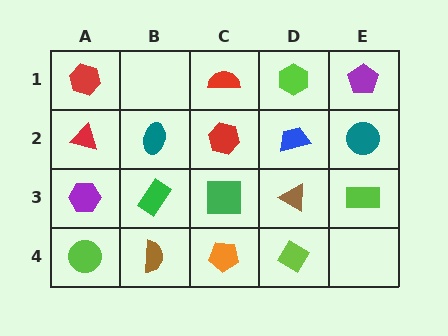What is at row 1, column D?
A lime hexagon.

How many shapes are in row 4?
4 shapes.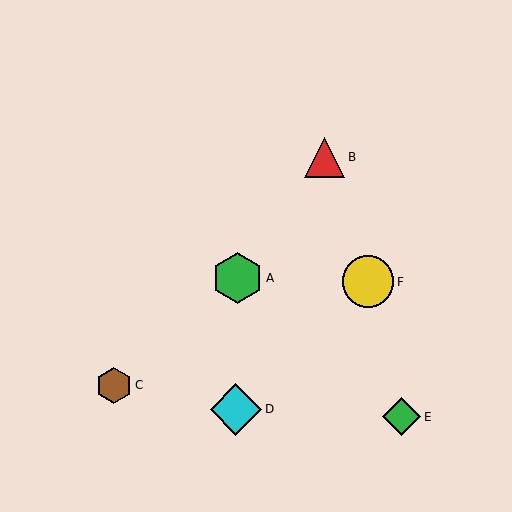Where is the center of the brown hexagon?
The center of the brown hexagon is at (114, 385).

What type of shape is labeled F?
Shape F is a yellow circle.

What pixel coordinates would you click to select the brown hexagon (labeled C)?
Click at (114, 385) to select the brown hexagon C.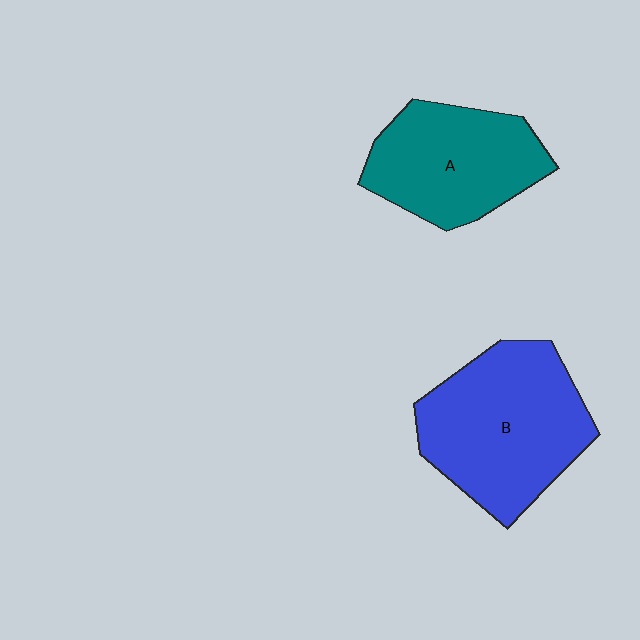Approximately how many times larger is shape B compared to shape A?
Approximately 1.3 times.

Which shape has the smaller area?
Shape A (teal).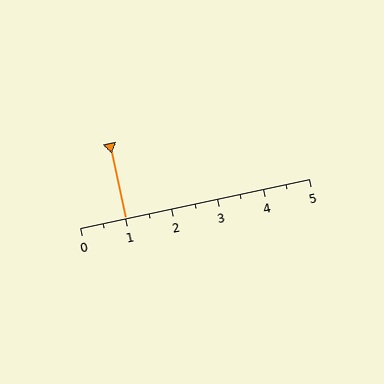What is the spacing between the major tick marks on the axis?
The major ticks are spaced 1 apart.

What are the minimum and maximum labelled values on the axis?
The axis runs from 0 to 5.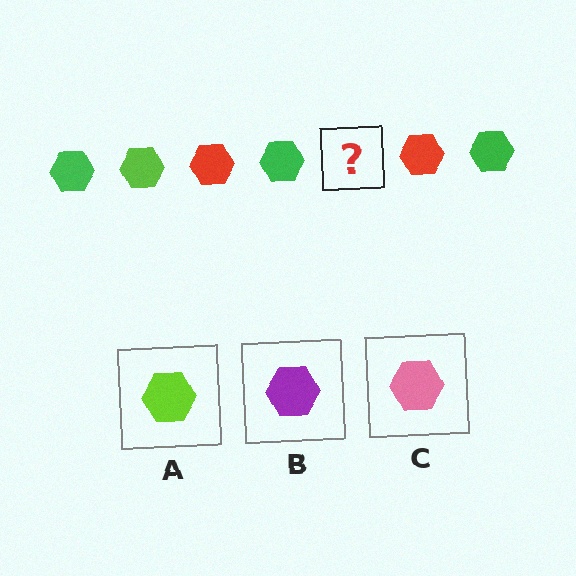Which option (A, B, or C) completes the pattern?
A.